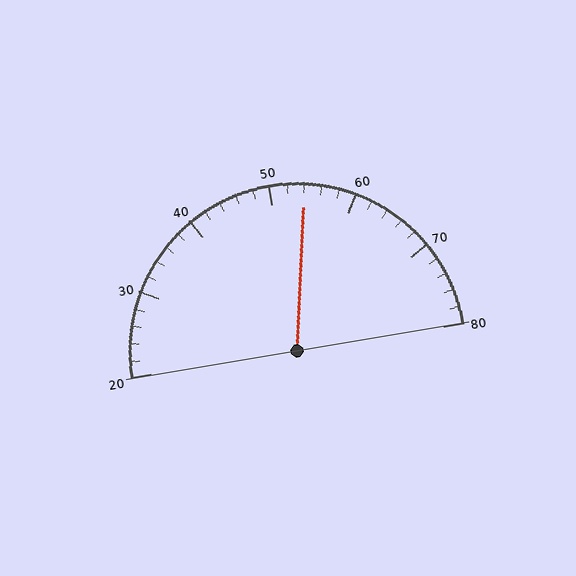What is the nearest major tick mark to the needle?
The nearest major tick mark is 50.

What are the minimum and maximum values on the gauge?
The gauge ranges from 20 to 80.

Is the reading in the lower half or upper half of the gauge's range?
The reading is in the upper half of the range (20 to 80).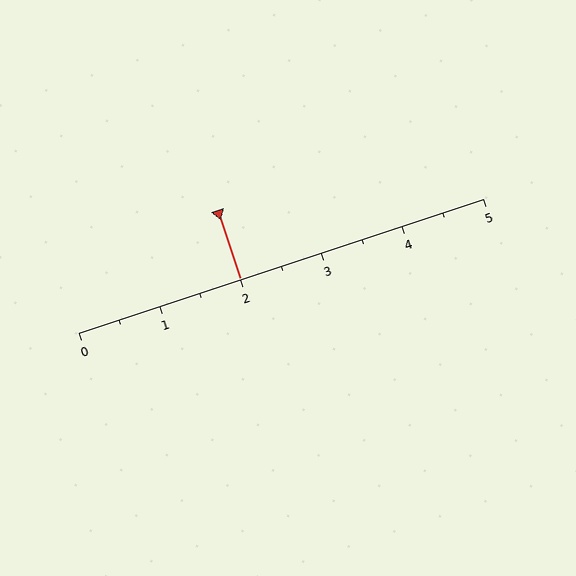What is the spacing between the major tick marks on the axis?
The major ticks are spaced 1 apart.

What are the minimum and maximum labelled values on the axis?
The axis runs from 0 to 5.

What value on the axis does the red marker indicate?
The marker indicates approximately 2.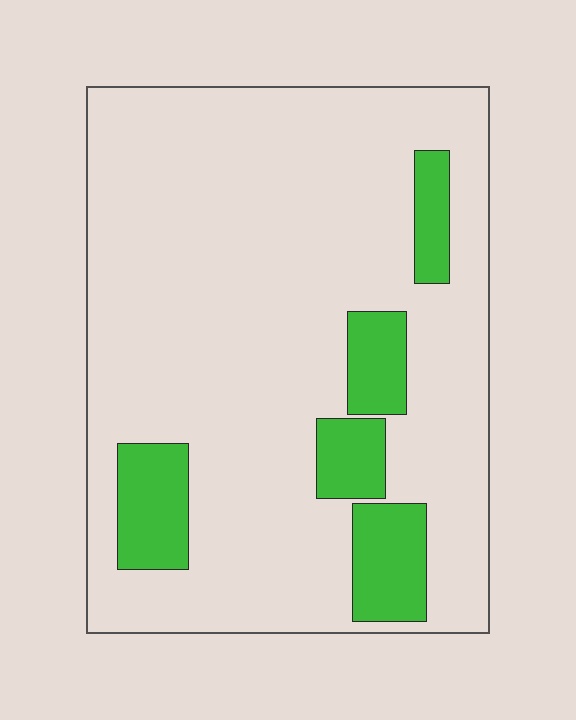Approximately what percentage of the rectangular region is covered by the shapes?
Approximately 15%.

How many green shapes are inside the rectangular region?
5.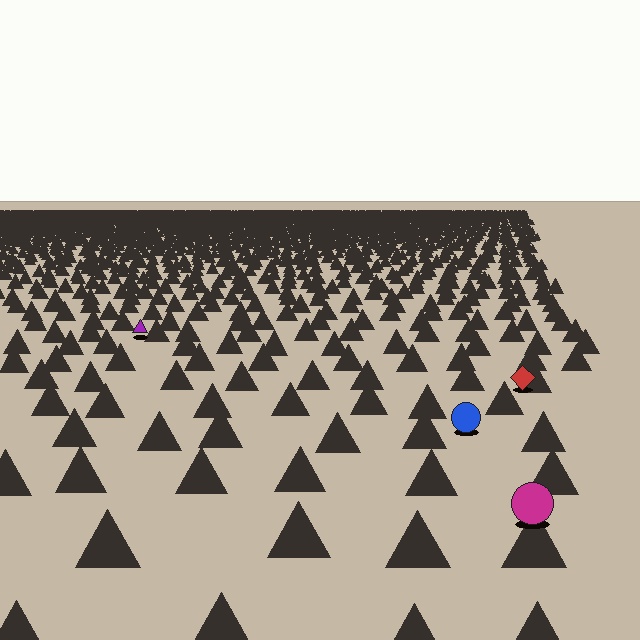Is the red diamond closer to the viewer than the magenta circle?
No. The magenta circle is closer — you can tell from the texture gradient: the ground texture is coarser near it.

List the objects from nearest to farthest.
From nearest to farthest: the magenta circle, the blue circle, the red diamond, the purple triangle.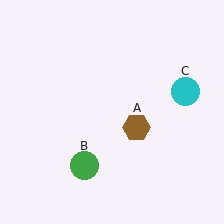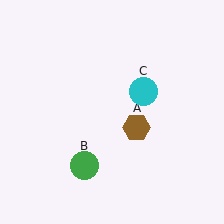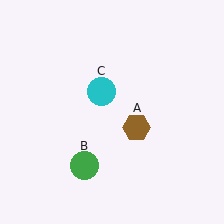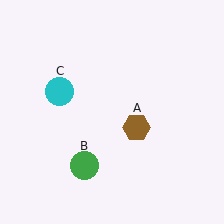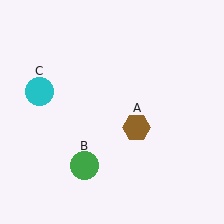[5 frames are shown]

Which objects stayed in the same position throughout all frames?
Brown hexagon (object A) and green circle (object B) remained stationary.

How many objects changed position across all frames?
1 object changed position: cyan circle (object C).